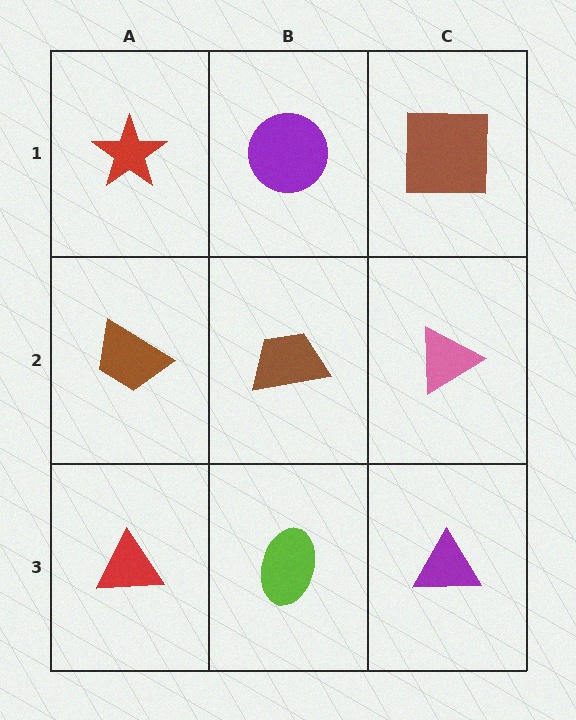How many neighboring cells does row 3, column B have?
3.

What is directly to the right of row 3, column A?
A lime ellipse.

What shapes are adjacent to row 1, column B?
A brown trapezoid (row 2, column B), a red star (row 1, column A), a brown square (row 1, column C).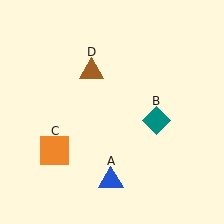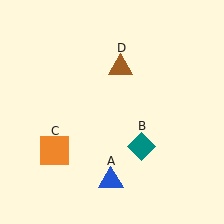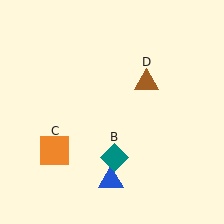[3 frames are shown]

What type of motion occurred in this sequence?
The teal diamond (object B), brown triangle (object D) rotated clockwise around the center of the scene.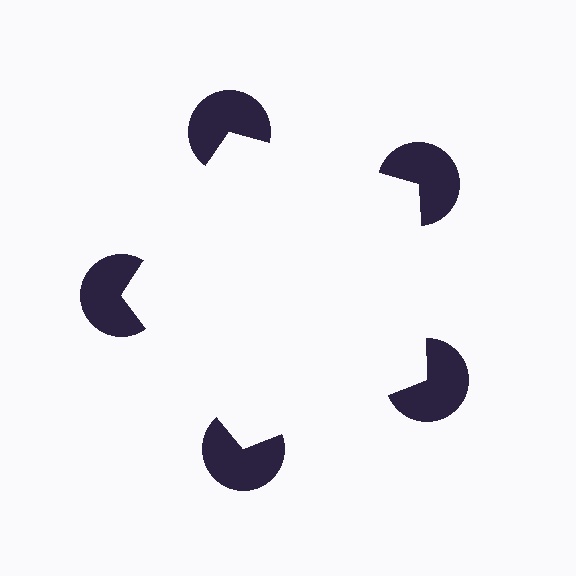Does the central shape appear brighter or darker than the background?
It typically appears slightly brighter than the background, even though no actual brightness change is drawn.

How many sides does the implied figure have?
5 sides.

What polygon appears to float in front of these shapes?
An illusory pentagon — its edges are inferred from the aligned wedge cuts in the pac-man discs, not physically drawn.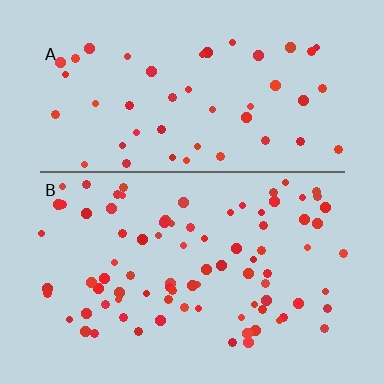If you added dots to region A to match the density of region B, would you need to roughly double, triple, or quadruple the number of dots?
Approximately double.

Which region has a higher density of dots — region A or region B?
B (the bottom).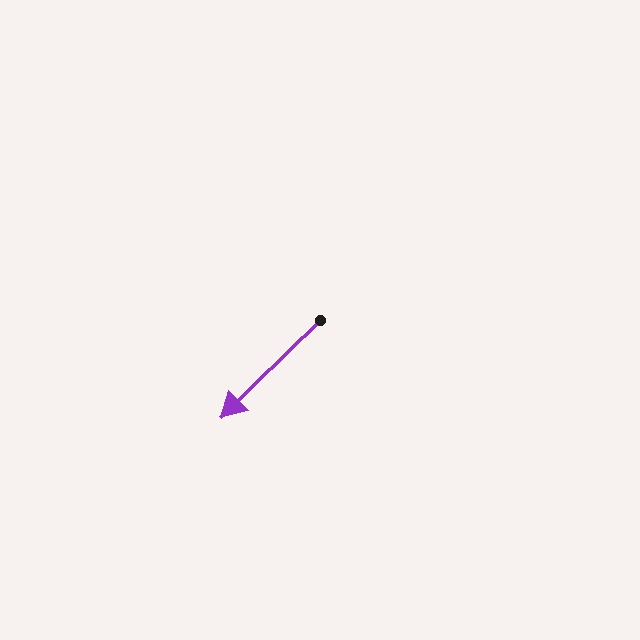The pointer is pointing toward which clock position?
Roughly 8 o'clock.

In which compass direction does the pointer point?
Southwest.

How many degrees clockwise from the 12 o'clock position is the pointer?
Approximately 226 degrees.